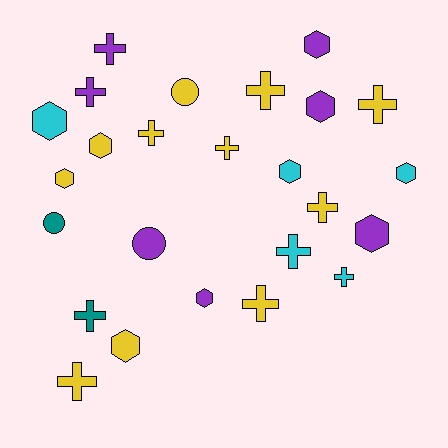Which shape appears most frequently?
Cross, with 12 objects.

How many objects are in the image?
There are 25 objects.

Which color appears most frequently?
Yellow, with 11 objects.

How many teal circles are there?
There is 1 teal circle.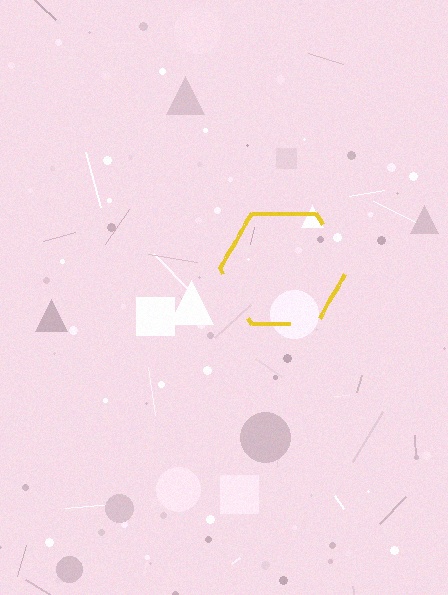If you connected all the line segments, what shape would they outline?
They would outline a hexagon.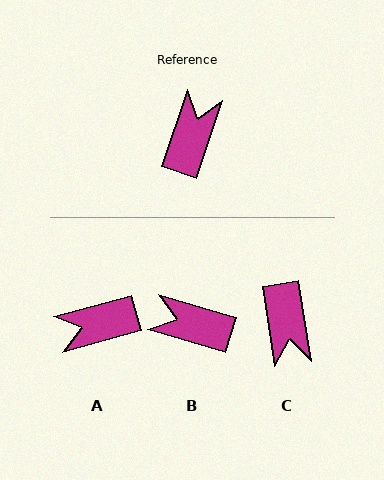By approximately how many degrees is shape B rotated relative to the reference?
Approximately 93 degrees counter-clockwise.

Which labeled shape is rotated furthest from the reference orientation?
C, about 152 degrees away.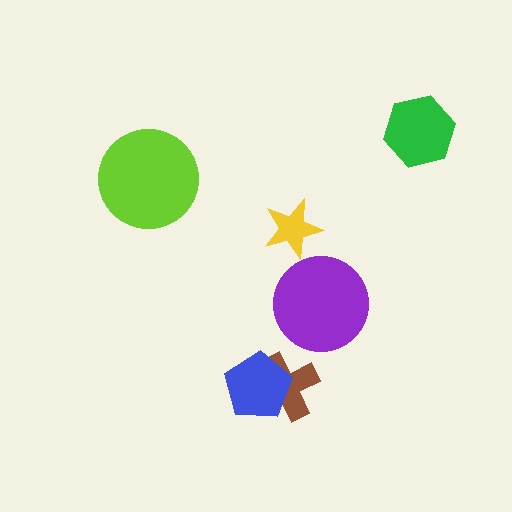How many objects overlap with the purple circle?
0 objects overlap with the purple circle.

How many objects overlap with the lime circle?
0 objects overlap with the lime circle.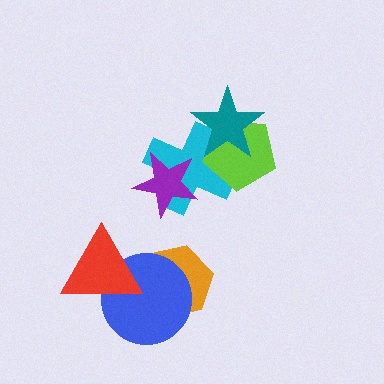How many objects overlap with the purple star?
1 object overlaps with the purple star.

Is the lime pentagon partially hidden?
Yes, it is partially covered by another shape.